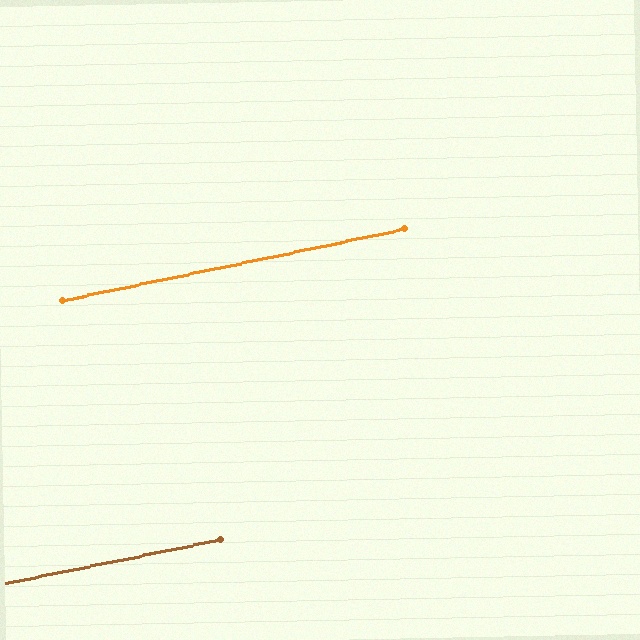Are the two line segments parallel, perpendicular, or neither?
Parallel — their directions differ by only 0.4°.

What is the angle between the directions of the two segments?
Approximately 0 degrees.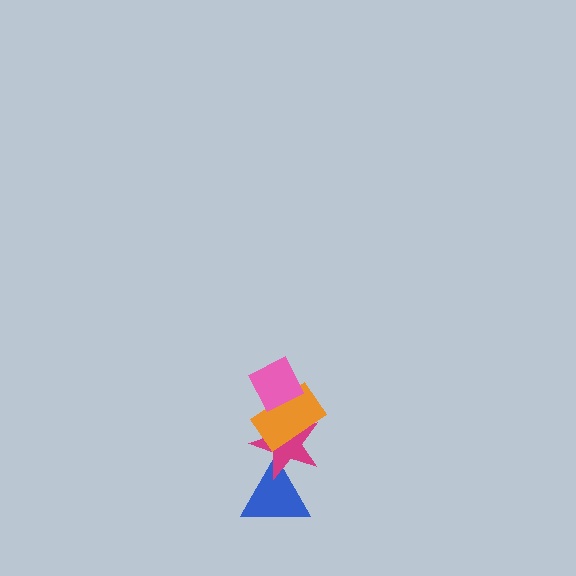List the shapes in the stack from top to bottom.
From top to bottom: the pink diamond, the orange rectangle, the magenta star, the blue triangle.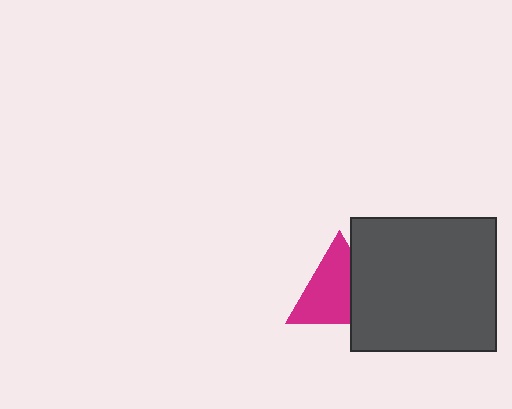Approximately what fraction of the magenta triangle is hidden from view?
Roughly 33% of the magenta triangle is hidden behind the dark gray rectangle.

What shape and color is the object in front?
The object in front is a dark gray rectangle.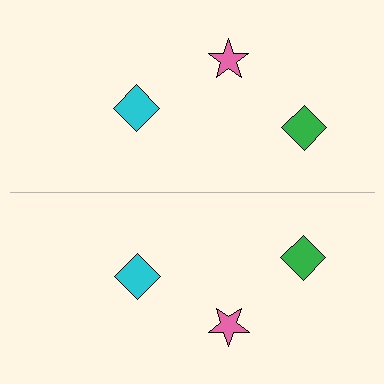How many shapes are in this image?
There are 6 shapes in this image.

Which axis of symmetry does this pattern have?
The pattern has a horizontal axis of symmetry running through the center of the image.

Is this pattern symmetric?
Yes, this pattern has bilateral (reflection) symmetry.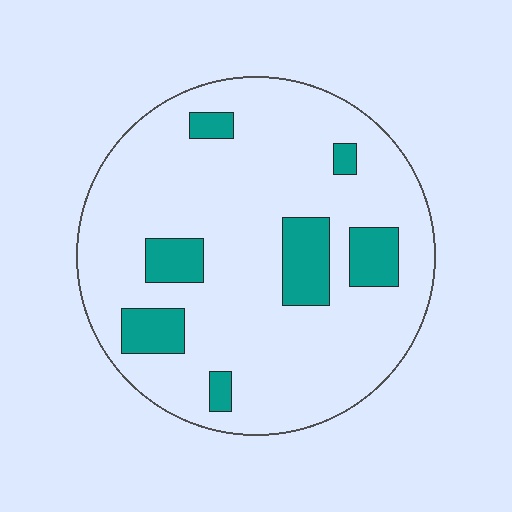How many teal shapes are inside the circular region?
7.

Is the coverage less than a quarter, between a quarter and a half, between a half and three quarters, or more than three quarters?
Less than a quarter.